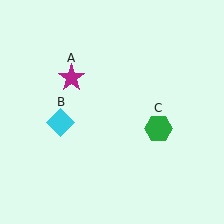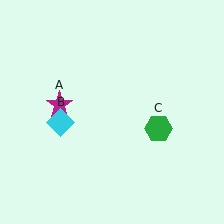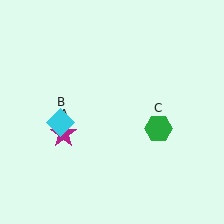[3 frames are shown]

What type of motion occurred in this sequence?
The magenta star (object A) rotated counterclockwise around the center of the scene.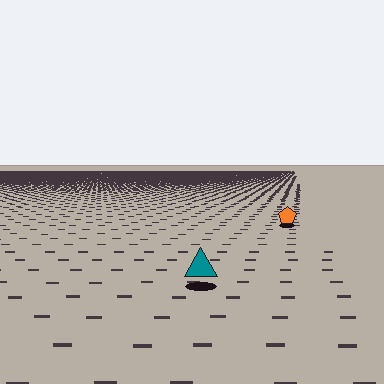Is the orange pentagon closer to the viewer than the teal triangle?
No. The teal triangle is closer — you can tell from the texture gradient: the ground texture is coarser near it.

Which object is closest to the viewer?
The teal triangle is closest. The texture marks near it are larger and more spread out.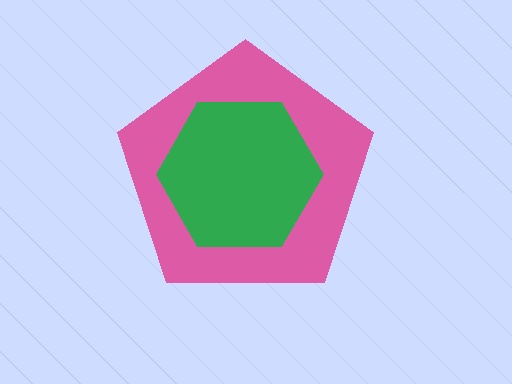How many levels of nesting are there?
2.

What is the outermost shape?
The pink pentagon.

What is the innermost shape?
The green hexagon.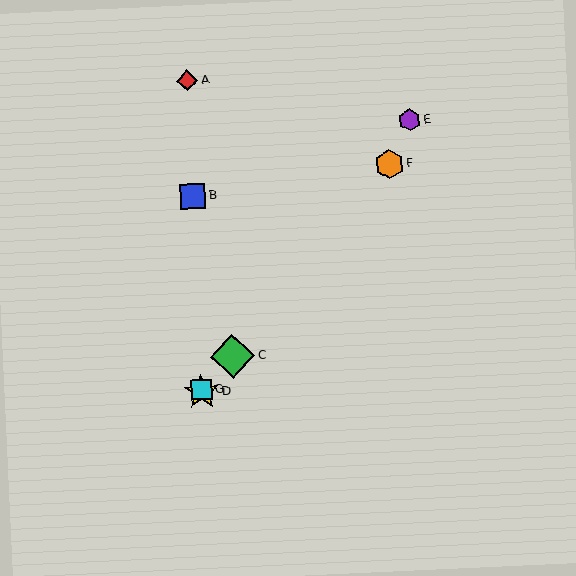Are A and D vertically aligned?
Yes, both are at x≈187.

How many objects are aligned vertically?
4 objects (A, B, D, G) are aligned vertically.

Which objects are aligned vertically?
Objects A, B, D, G are aligned vertically.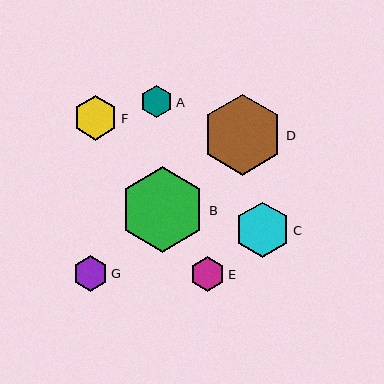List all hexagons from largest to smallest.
From largest to smallest: B, D, C, F, G, E, A.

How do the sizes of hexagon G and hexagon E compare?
Hexagon G and hexagon E are approximately the same size.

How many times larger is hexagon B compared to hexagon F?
Hexagon B is approximately 1.9 times the size of hexagon F.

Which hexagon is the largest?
Hexagon B is the largest with a size of approximately 86 pixels.